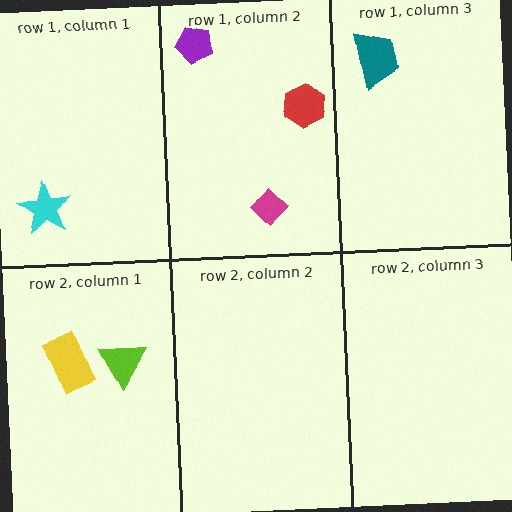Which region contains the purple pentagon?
The row 1, column 2 region.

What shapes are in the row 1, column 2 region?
The red hexagon, the purple pentagon, the magenta diamond.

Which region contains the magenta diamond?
The row 1, column 2 region.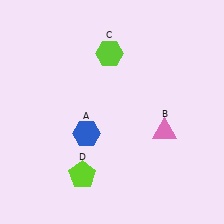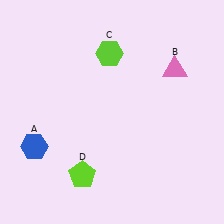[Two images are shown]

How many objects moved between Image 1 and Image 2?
2 objects moved between the two images.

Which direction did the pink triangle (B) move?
The pink triangle (B) moved up.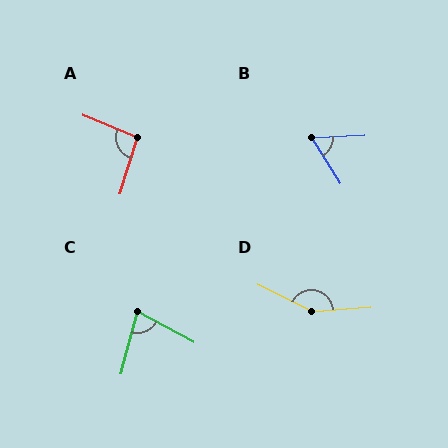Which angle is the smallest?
B, at approximately 61 degrees.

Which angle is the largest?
D, at approximately 149 degrees.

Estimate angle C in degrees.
Approximately 76 degrees.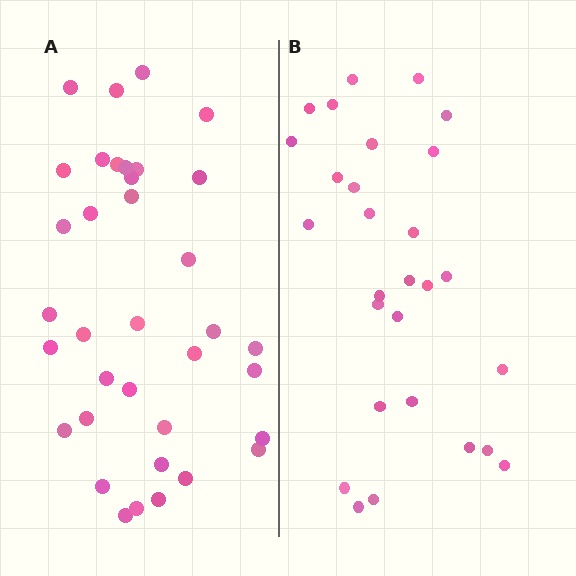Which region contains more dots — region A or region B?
Region A (the left region) has more dots.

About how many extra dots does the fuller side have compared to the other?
Region A has roughly 8 or so more dots than region B.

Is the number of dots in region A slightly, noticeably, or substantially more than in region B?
Region A has noticeably more, but not dramatically so. The ratio is roughly 1.3 to 1.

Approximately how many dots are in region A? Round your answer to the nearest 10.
About 40 dots. (The exact count is 36, which rounds to 40.)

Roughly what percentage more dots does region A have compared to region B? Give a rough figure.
About 30% more.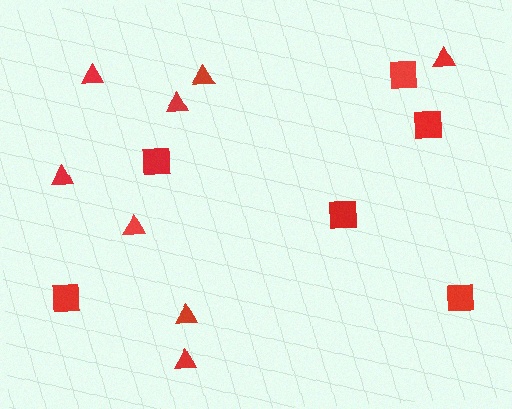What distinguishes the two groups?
There are 2 groups: one group of triangles (8) and one group of squares (6).